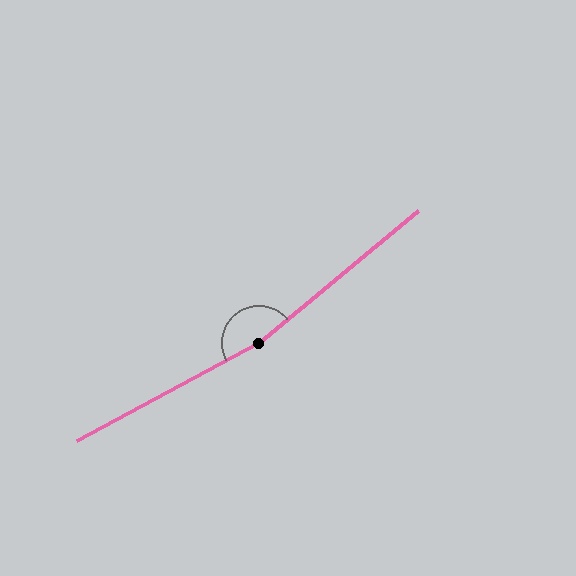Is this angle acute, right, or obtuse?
It is obtuse.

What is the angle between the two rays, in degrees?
Approximately 169 degrees.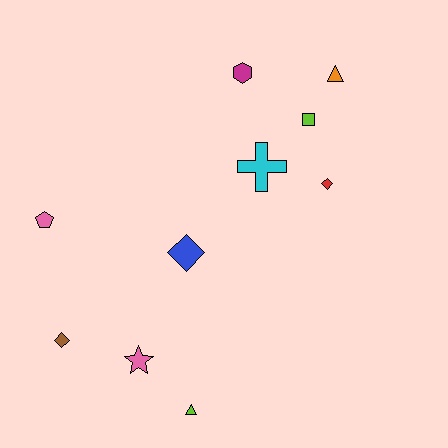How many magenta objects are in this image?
There is 1 magenta object.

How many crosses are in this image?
There is 1 cross.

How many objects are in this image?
There are 10 objects.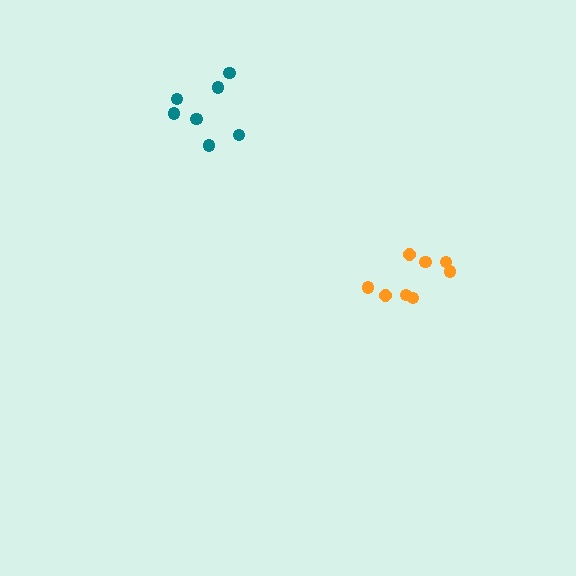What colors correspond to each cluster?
The clusters are colored: orange, teal.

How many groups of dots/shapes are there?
There are 2 groups.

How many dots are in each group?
Group 1: 8 dots, Group 2: 7 dots (15 total).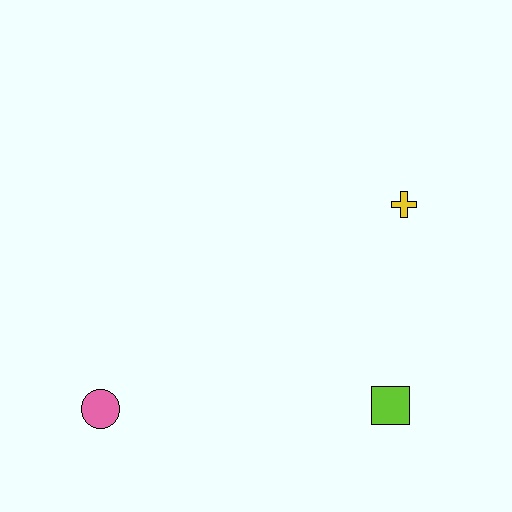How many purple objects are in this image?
There are no purple objects.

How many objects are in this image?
There are 3 objects.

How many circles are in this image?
There is 1 circle.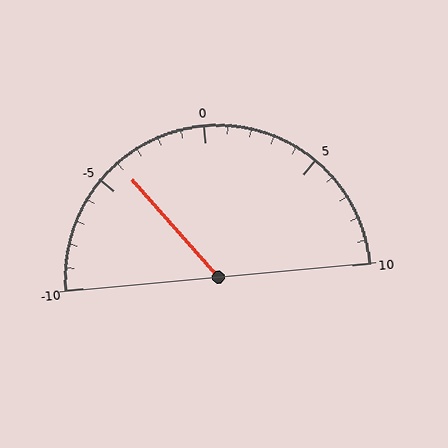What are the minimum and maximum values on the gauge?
The gauge ranges from -10 to 10.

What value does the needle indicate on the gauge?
The needle indicates approximately -4.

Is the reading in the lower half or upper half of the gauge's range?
The reading is in the lower half of the range (-10 to 10).